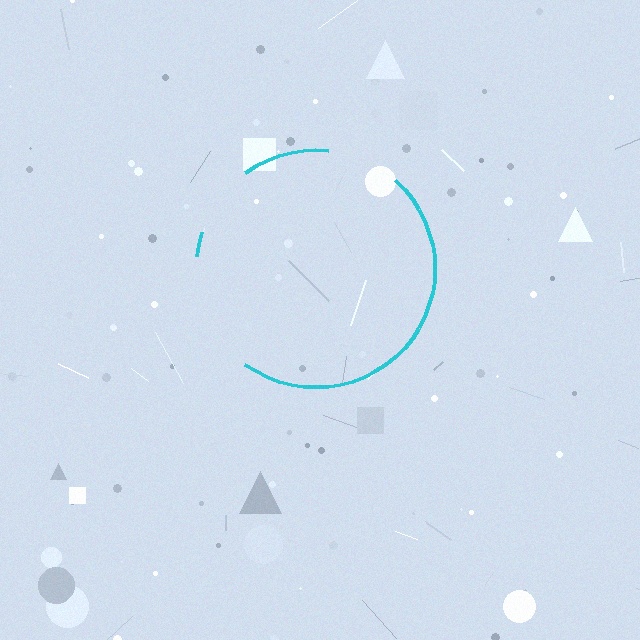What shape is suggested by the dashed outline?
The dashed outline suggests a circle.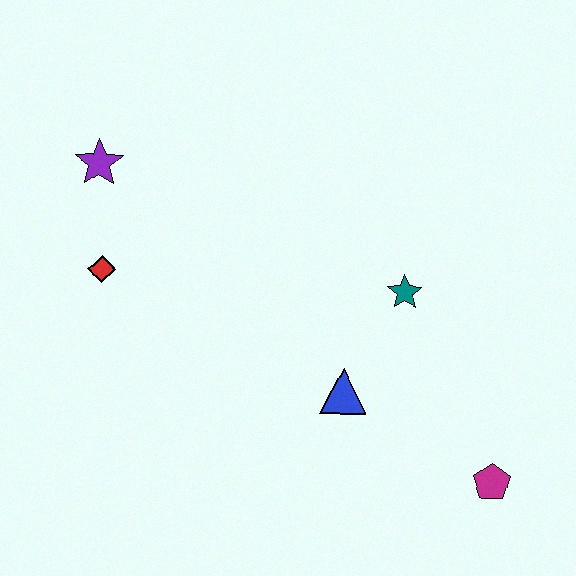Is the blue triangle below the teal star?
Yes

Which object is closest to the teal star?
The blue triangle is closest to the teal star.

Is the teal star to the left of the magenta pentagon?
Yes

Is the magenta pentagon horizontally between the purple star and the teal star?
No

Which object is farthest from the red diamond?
The magenta pentagon is farthest from the red diamond.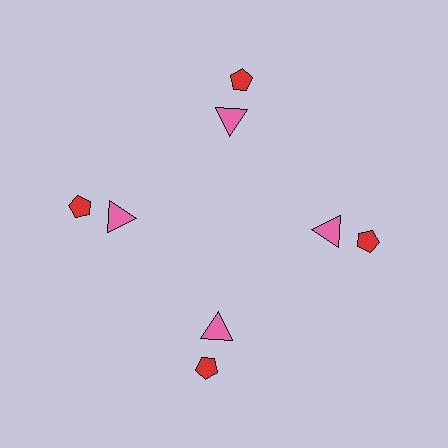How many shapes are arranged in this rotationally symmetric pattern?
There are 8 shapes, arranged in 4 groups of 2.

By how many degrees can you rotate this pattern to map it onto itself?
The pattern maps onto itself every 90 degrees of rotation.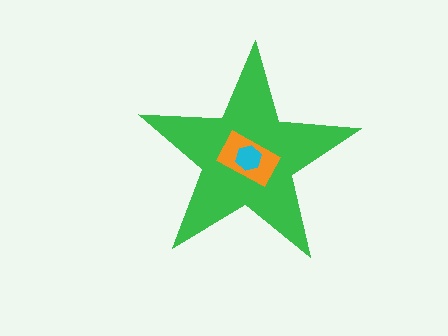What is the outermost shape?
The green star.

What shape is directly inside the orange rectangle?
The cyan hexagon.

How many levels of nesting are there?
3.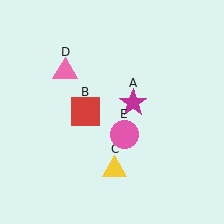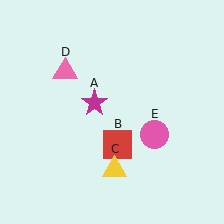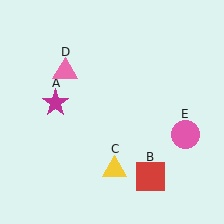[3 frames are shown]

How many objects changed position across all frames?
3 objects changed position: magenta star (object A), red square (object B), pink circle (object E).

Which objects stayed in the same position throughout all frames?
Yellow triangle (object C) and pink triangle (object D) remained stationary.